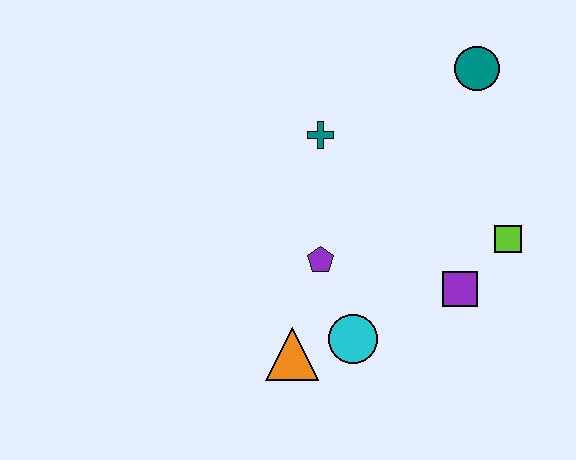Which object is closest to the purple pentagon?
The cyan circle is closest to the purple pentagon.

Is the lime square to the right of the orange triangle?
Yes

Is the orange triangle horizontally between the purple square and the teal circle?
No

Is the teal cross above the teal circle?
No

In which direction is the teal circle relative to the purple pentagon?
The teal circle is above the purple pentagon.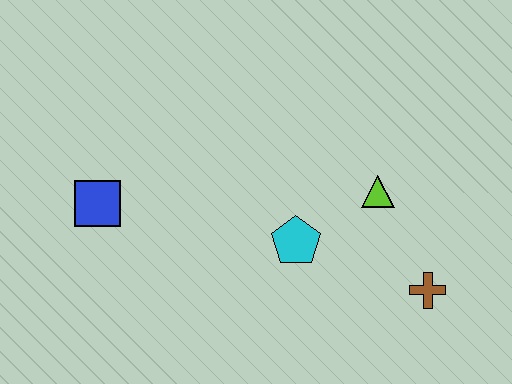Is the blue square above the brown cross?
Yes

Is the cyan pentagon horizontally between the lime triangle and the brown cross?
No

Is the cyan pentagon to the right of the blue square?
Yes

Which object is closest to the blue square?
The cyan pentagon is closest to the blue square.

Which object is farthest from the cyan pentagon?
The blue square is farthest from the cyan pentagon.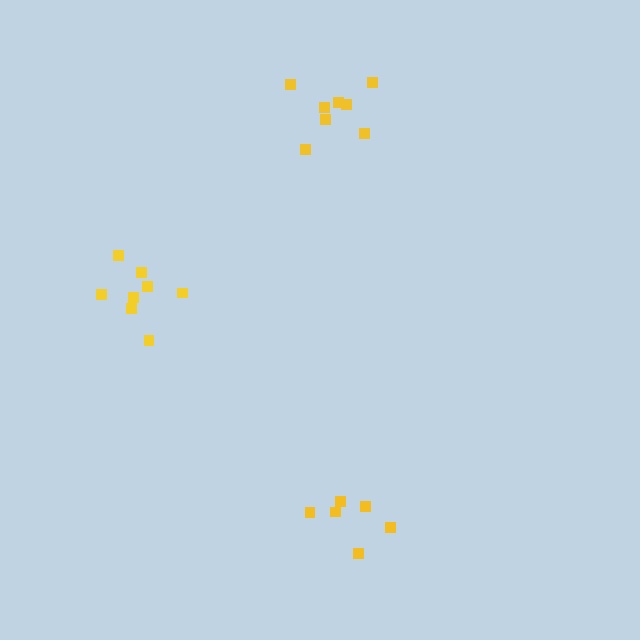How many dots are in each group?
Group 1: 8 dots, Group 2: 6 dots, Group 3: 8 dots (22 total).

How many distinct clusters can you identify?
There are 3 distinct clusters.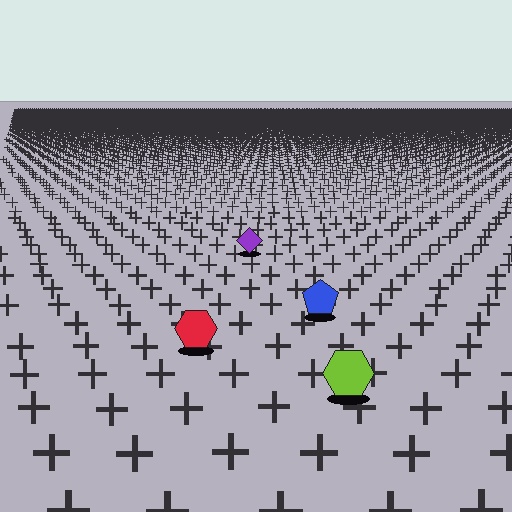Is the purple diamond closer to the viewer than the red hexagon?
No. The red hexagon is closer — you can tell from the texture gradient: the ground texture is coarser near it.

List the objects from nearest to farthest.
From nearest to farthest: the lime hexagon, the red hexagon, the blue pentagon, the purple diamond.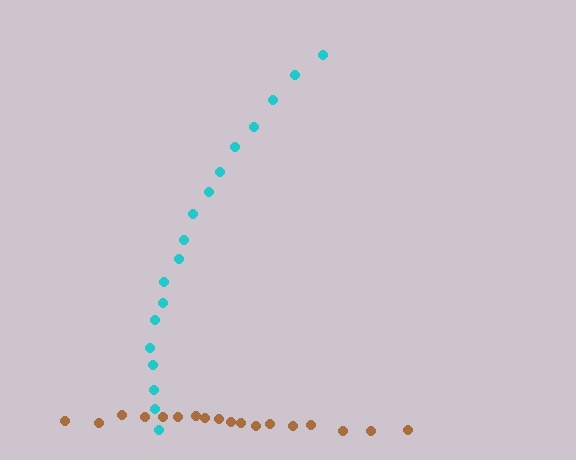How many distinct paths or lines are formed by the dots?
There are 2 distinct paths.